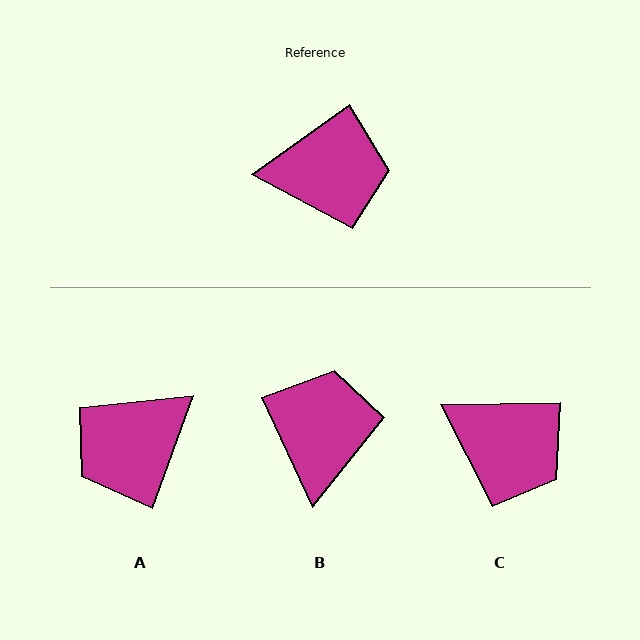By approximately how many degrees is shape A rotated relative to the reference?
Approximately 146 degrees clockwise.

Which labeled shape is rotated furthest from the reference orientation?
A, about 146 degrees away.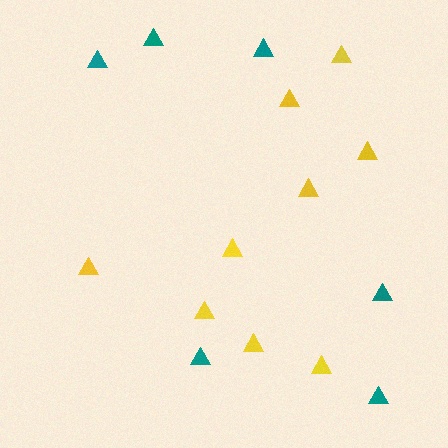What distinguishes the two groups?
There are 2 groups: one group of yellow triangles (9) and one group of teal triangles (6).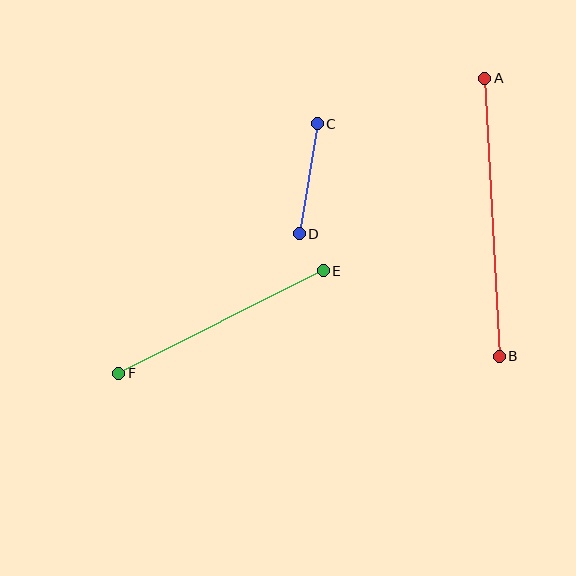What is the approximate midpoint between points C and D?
The midpoint is at approximately (308, 179) pixels.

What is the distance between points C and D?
The distance is approximately 112 pixels.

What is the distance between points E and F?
The distance is approximately 229 pixels.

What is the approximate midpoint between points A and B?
The midpoint is at approximately (492, 217) pixels.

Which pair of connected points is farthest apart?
Points A and B are farthest apart.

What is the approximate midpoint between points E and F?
The midpoint is at approximately (221, 322) pixels.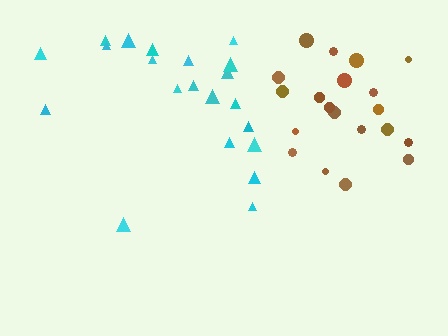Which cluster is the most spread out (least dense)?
Cyan.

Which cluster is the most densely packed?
Brown.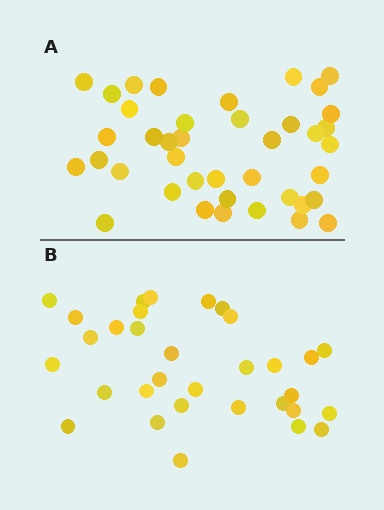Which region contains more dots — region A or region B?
Region A (the top region) has more dots.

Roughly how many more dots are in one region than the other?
Region A has roughly 8 or so more dots than region B.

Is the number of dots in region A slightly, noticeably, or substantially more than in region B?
Region A has noticeably more, but not dramatically so. The ratio is roughly 1.2 to 1.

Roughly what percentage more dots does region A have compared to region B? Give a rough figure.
About 25% more.